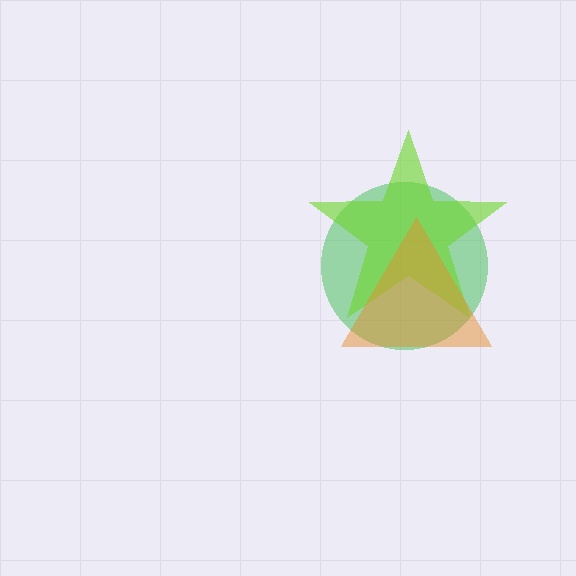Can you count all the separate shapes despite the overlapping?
Yes, there are 3 separate shapes.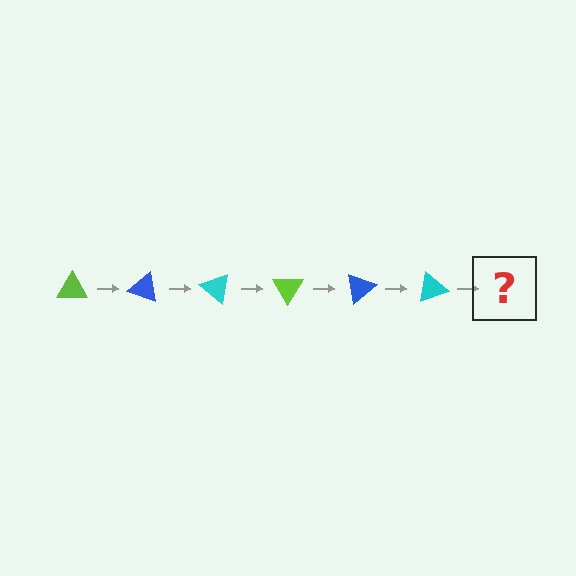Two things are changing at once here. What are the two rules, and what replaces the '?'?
The two rules are that it rotates 20 degrees each step and the color cycles through lime, blue, and cyan. The '?' should be a lime triangle, rotated 120 degrees from the start.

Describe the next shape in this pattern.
It should be a lime triangle, rotated 120 degrees from the start.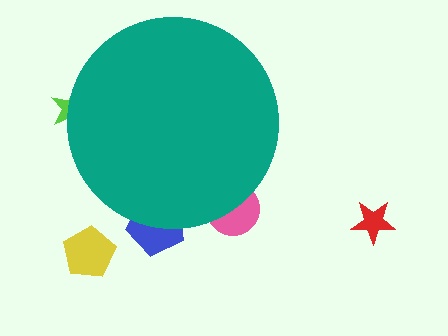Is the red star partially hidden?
No, the red star is fully visible.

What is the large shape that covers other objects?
A teal circle.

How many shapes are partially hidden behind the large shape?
3 shapes are partially hidden.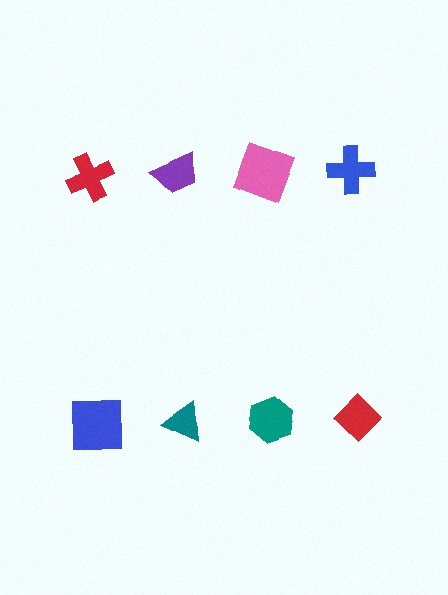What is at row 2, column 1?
A blue square.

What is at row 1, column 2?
A purple trapezoid.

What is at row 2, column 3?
A teal hexagon.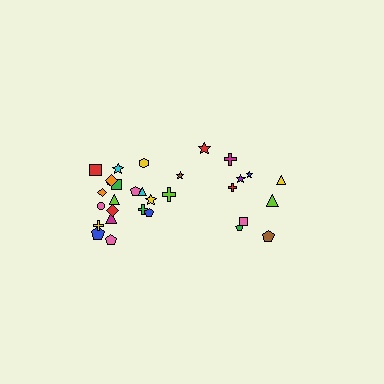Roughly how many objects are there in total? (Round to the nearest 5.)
Roughly 30 objects in total.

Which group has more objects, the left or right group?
The left group.